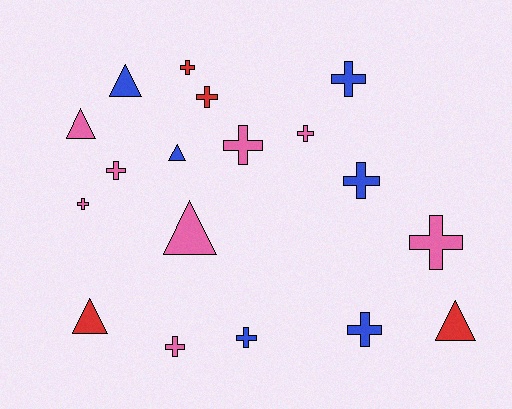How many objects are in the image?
There are 18 objects.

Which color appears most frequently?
Pink, with 8 objects.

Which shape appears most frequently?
Cross, with 12 objects.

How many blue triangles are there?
There are 2 blue triangles.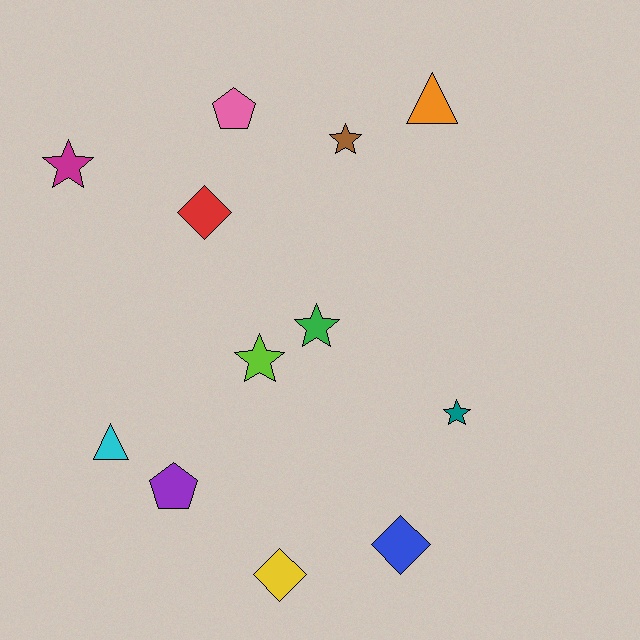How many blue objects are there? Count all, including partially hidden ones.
There is 1 blue object.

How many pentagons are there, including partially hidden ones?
There are 2 pentagons.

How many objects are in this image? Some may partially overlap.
There are 12 objects.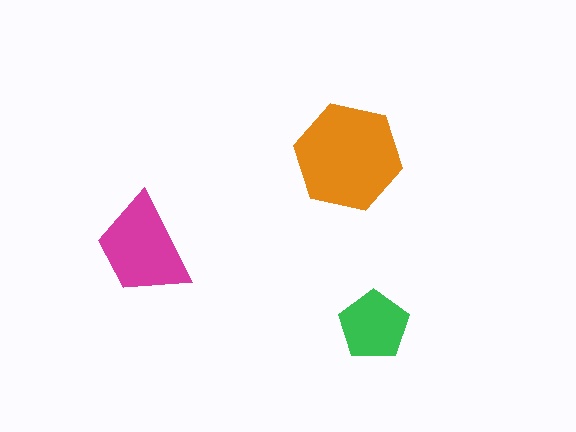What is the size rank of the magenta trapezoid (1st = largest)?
2nd.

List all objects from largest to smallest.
The orange hexagon, the magenta trapezoid, the green pentagon.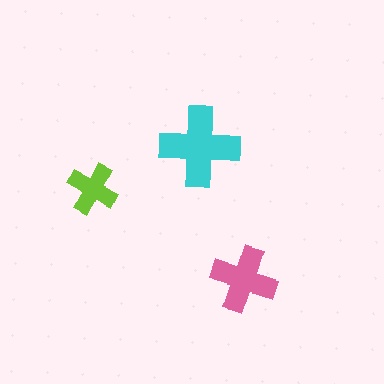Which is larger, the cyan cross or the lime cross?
The cyan one.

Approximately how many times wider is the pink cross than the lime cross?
About 1.5 times wider.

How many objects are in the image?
There are 3 objects in the image.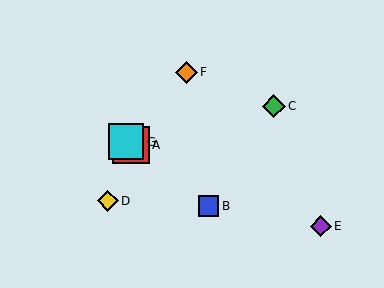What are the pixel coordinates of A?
Object A is at (131, 145).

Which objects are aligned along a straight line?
Objects A, B, G are aligned along a straight line.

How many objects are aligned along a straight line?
3 objects (A, B, G) are aligned along a straight line.